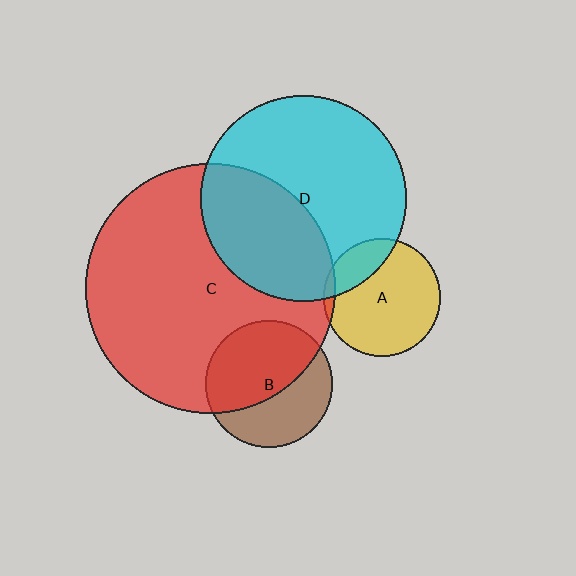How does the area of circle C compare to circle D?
Approximately 1.5 times.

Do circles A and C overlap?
Yes.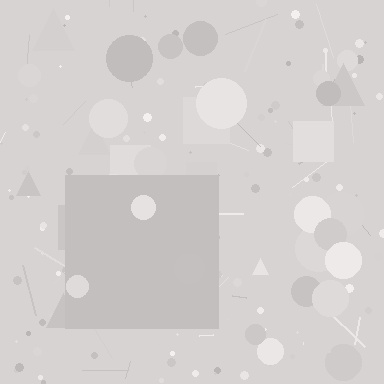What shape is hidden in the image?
A square is hidden in the image.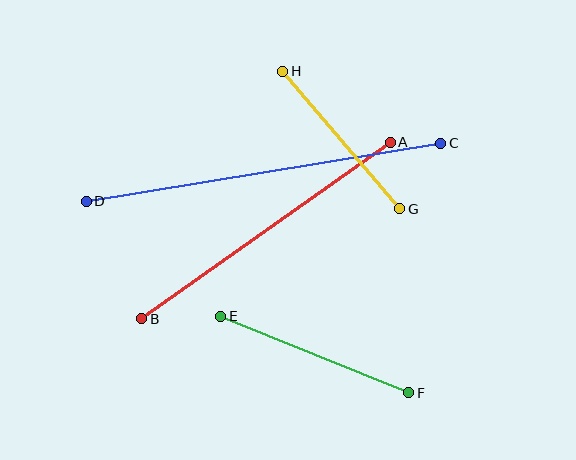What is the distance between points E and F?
The distance is approximately 203 pixels.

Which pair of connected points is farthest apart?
Points C and D are farthest apart.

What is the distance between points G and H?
The distance is approximately 180 pixels.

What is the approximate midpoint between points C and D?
The midpoint is at approximately (263, 172) pixels.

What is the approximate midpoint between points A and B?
The midpoint is at approximately (266, 231) pixels.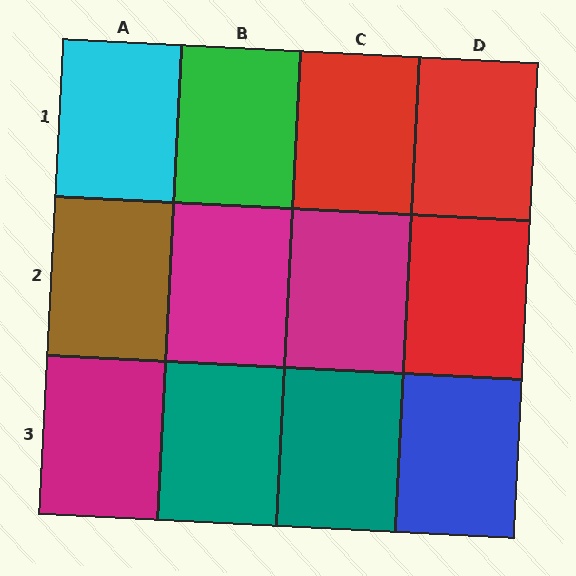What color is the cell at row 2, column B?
Magenta.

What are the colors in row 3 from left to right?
Magenta, teal, teal, blue.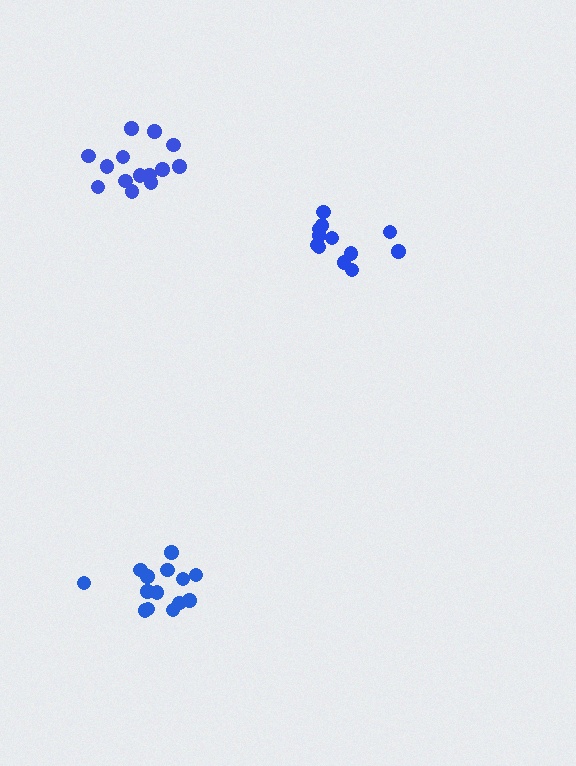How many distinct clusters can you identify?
There are 3 distinct clusters.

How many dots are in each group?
Group 1: 12 dots, Group 2: 14 dots, Group 3: 14 dots (40 total).